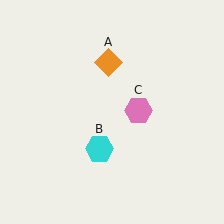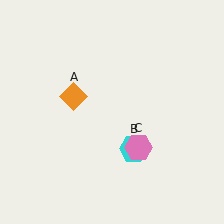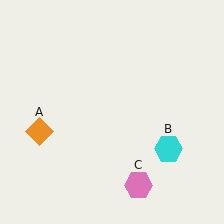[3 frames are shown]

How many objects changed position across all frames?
3 objects changed position: orange diamond (object A), cyan hexagon (object B), pink hexagon (object C).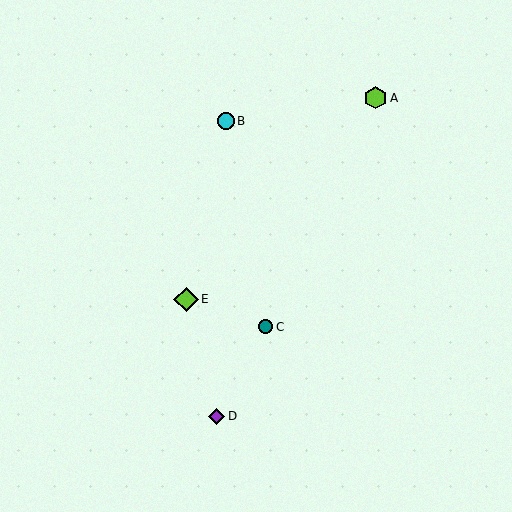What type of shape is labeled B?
Shape B is a cyan circle.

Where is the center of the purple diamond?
The center of the purple diamond is at (217, 416).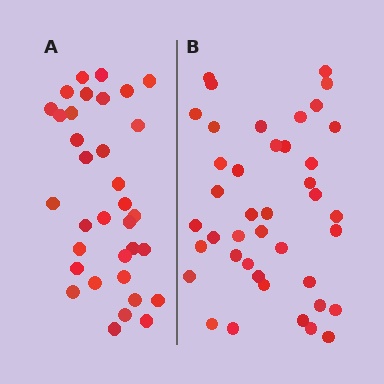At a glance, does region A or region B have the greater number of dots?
Region B (the right region) has more dots.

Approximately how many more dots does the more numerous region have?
Region B has roughly 8 or so more dots than region A.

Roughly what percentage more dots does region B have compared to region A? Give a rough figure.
About 20% more.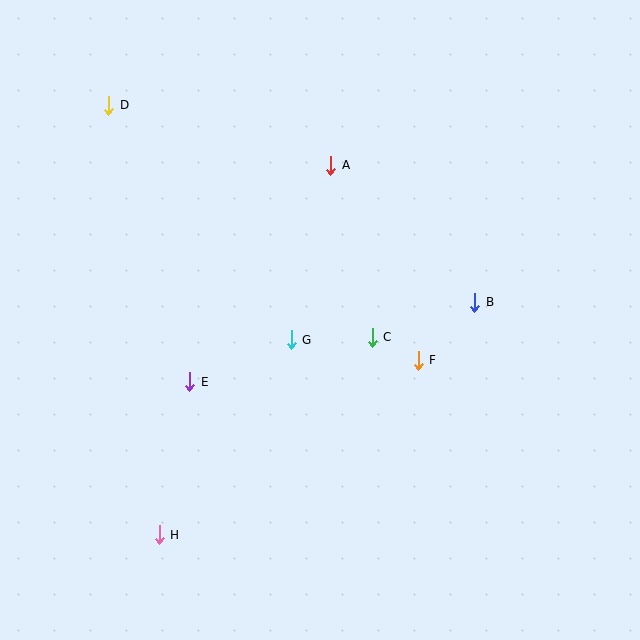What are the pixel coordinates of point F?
Point F is at (418, 360).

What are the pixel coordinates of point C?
Point C is at (372, 337).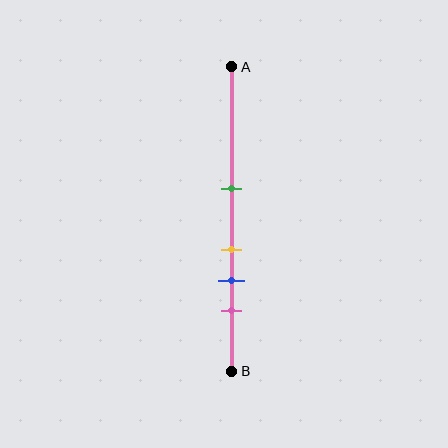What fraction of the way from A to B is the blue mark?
The blue mark is approximately 70% (0.7) of the way from A to B.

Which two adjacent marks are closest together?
The yellow and blue marks are the closest adjacent pair.